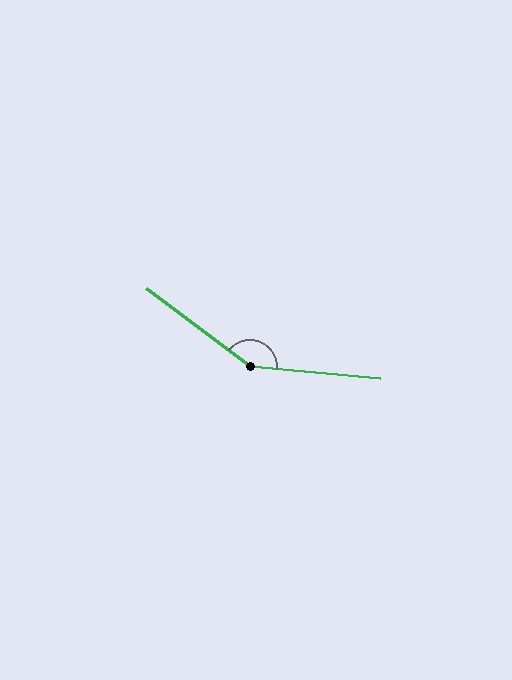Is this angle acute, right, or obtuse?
It is obtuse.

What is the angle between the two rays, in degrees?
Approximately 148 degrees.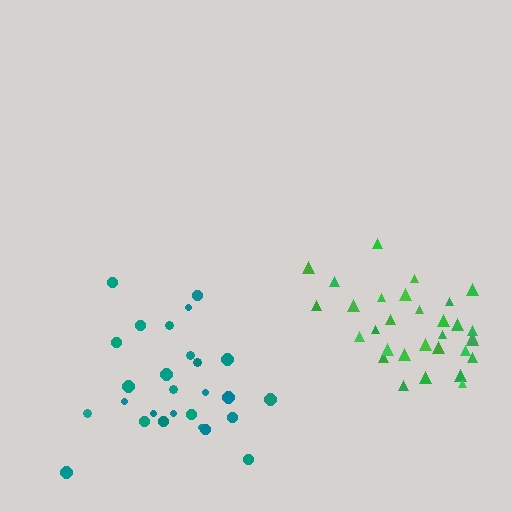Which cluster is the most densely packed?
Teal.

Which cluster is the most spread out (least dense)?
Green.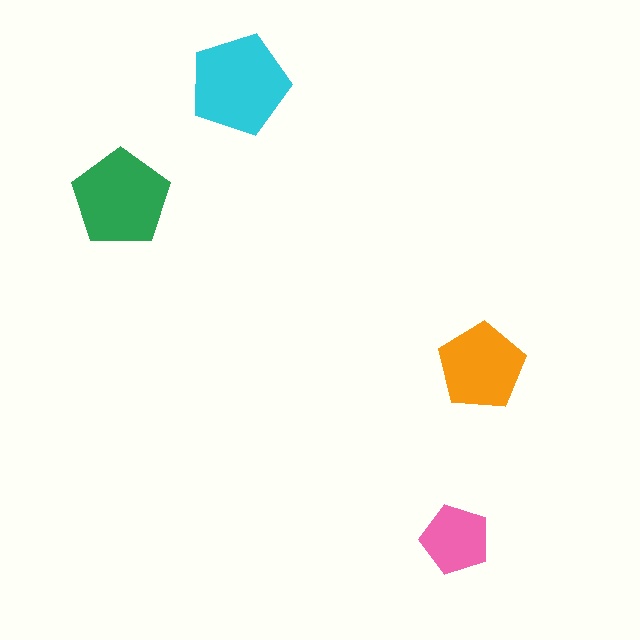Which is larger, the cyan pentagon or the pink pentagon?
The cyan one.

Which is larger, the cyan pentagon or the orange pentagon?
The cyan one.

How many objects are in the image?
There are 4 objects in the image.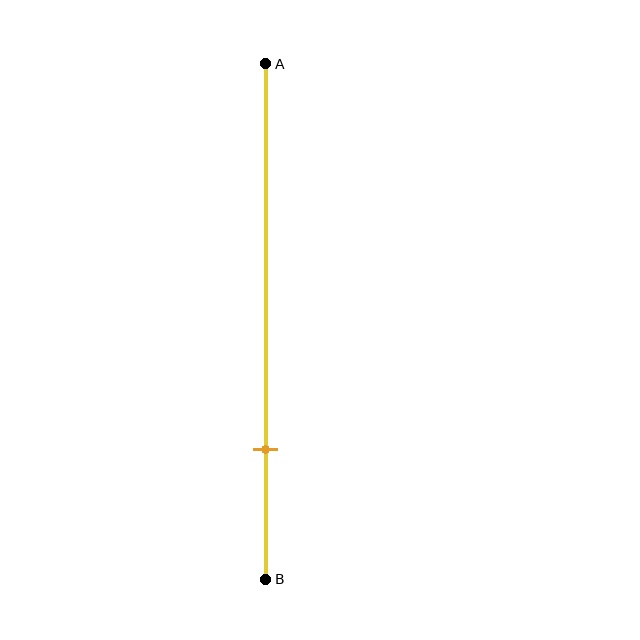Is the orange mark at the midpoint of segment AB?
No, the mark is at about 75% from A, not at the 50% midpoint.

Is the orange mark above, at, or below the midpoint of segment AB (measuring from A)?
The orange mark is below the midpoint of segment AB.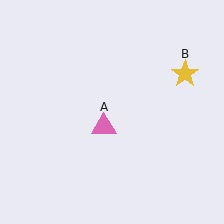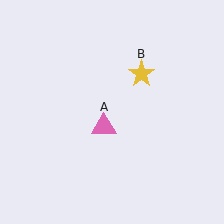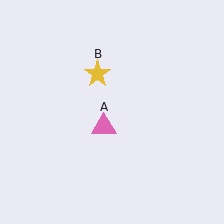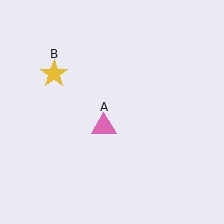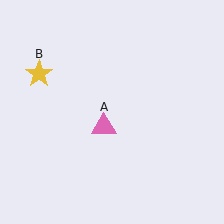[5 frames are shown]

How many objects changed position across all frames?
1 object changed position: yellow star (object B).